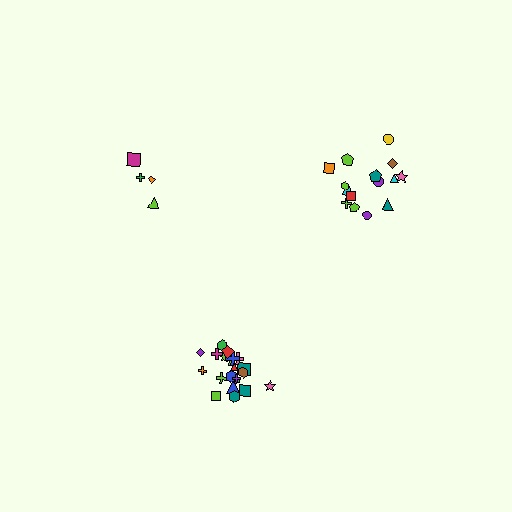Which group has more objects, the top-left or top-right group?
The top-right group.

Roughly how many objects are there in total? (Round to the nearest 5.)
Roughly 40 objects in total.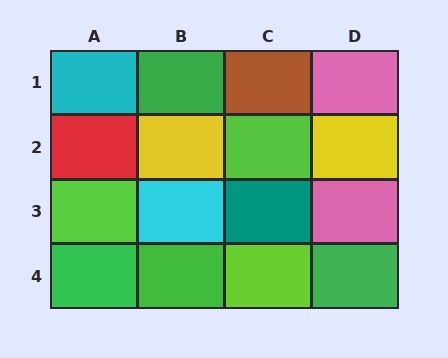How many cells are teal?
1 cell is teal.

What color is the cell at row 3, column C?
Teal.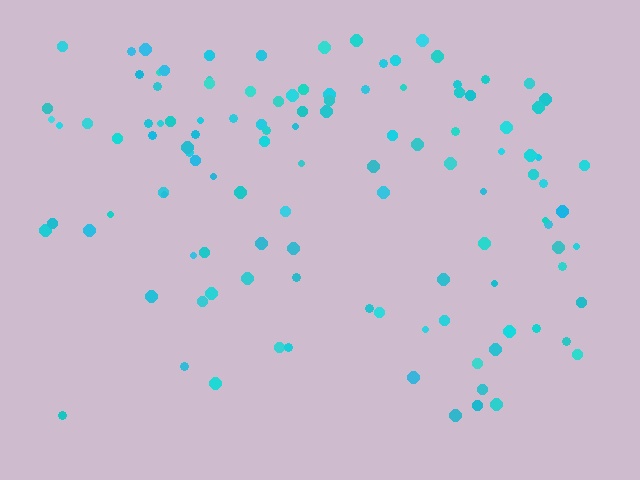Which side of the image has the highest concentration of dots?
The top.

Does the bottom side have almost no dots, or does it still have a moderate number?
Still a moderate number, just noticeably fewer than the top.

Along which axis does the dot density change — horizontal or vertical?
Vertical.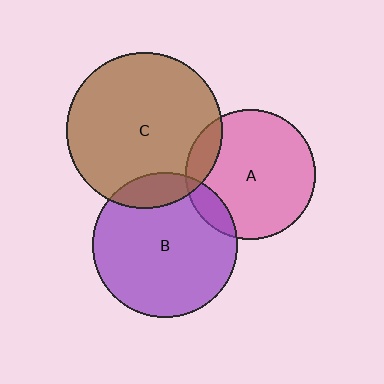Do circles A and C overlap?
Yes.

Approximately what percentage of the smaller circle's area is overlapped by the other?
Approximately 10%.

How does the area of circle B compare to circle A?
Approximately 1.2 times.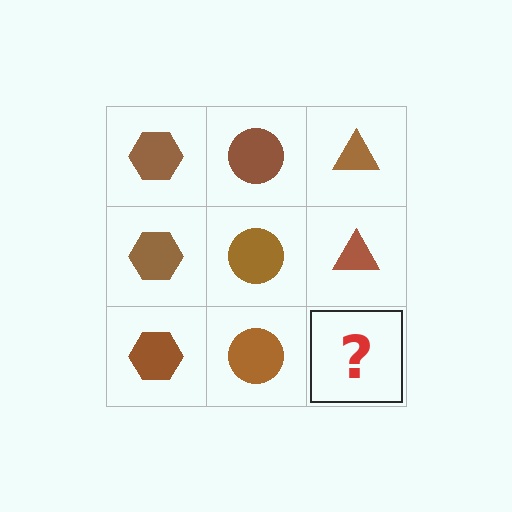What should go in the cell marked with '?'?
The missing cell should contain a brown triangle.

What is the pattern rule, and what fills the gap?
The rule is that each column has a consistent shape. The gap should be filled with a brown triangle.